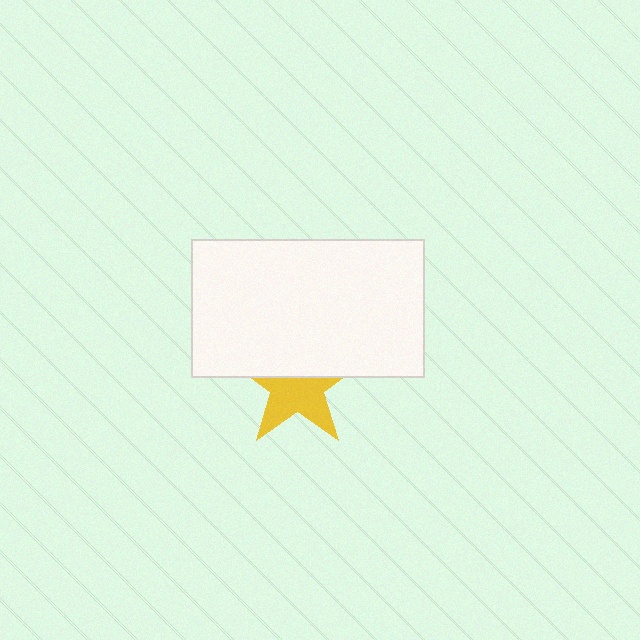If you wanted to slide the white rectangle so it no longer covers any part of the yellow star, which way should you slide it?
Slide it up — that is the most direct way to separate the two shapes.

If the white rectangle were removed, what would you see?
You would see the complete yellow star.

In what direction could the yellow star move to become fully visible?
The yellow star could move down. That would shift it out from behind the white rectangle entirely.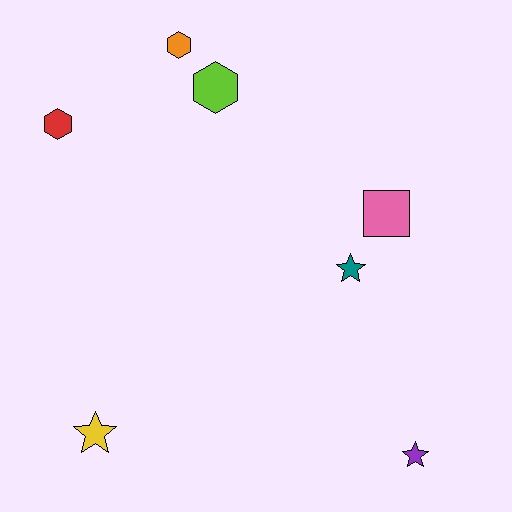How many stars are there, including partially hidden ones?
There are 3 stars.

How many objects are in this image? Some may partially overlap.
There are 7 objects.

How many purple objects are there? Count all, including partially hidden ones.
There is 1 purple object.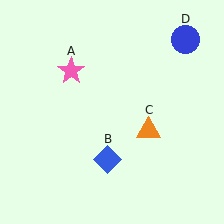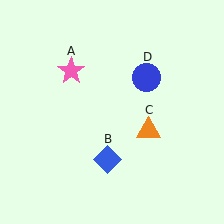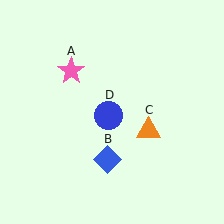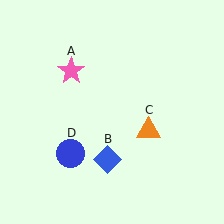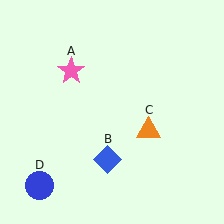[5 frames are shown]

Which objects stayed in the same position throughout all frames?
Pink star (object A) and blue diamond (object B) and orange triangle (object C) remained stationary.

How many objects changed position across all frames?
1 object changed position: blue circle (object D).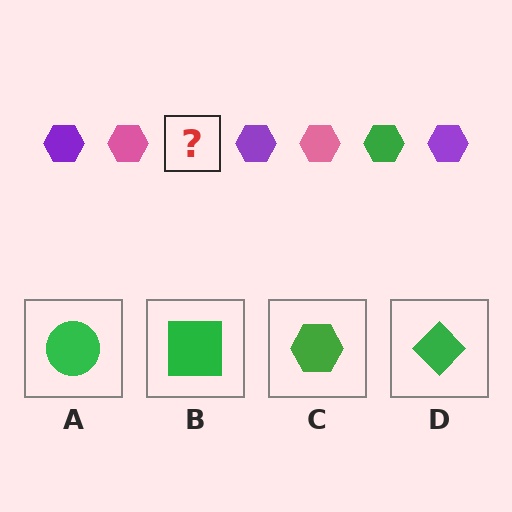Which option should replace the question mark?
Option C.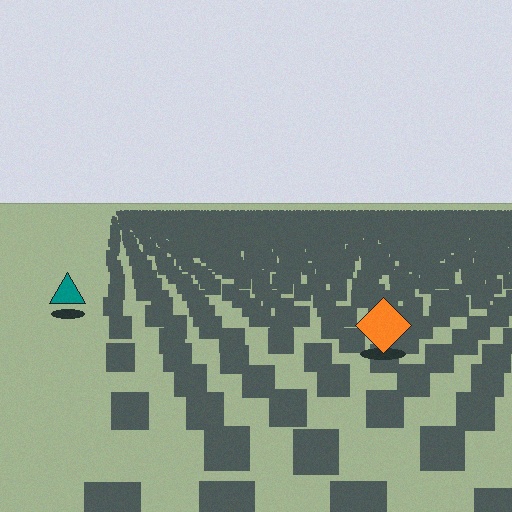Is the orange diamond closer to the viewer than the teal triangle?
Yes. The orange diamond is closer — you can tell from the texture gradient: the ground texture is coarser near it.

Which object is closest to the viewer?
The orange diamond is closest. The texture marks near it are larger and more spread out.